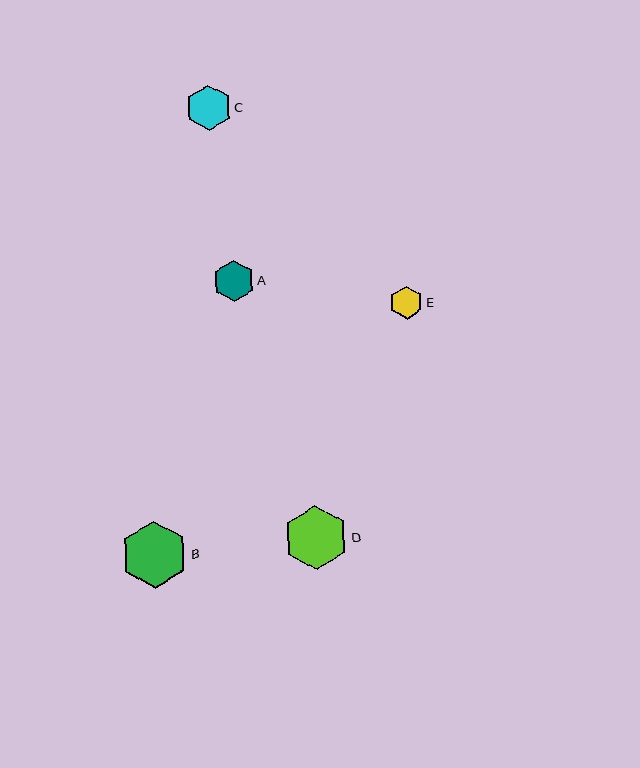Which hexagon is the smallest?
Hexagon E is the smallest with a size of approximately 33 pixels.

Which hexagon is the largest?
Hexagon B is the largest with a size of approximately 67 pixels.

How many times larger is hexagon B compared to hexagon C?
Hexagon B is approximately 1.5 times the size of hexagon C.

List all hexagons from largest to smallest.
From largest to smallest: B, D, C, A, E.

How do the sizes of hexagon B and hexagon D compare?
Hexagon B and hexagon D are approximately the same size.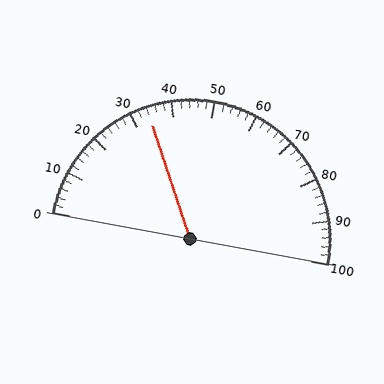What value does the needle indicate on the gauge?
The needle indicates approximately 34.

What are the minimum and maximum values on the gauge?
The gauge ranges from 0 to 100.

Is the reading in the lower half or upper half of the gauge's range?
The reading is in the lower half of the range (0 to 100).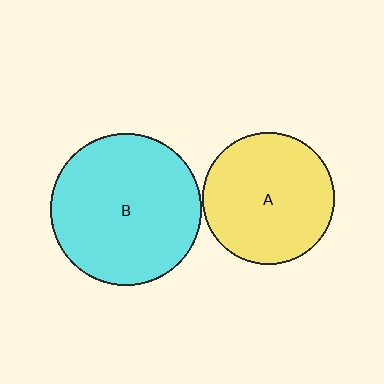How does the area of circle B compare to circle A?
Approximately 1.3 times.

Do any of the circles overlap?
No, none of the circles overlap.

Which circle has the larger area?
Circle B (cyan).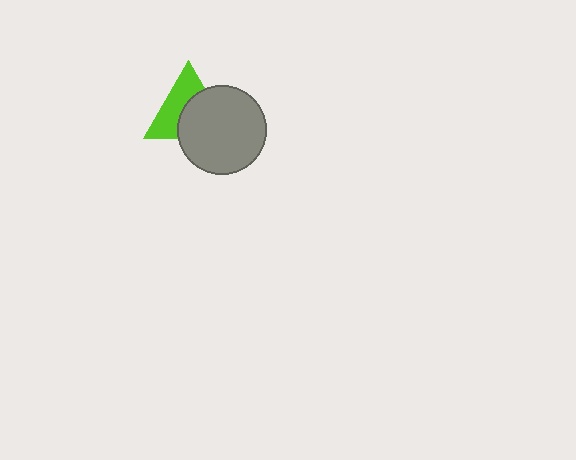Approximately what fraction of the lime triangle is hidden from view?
Roughly 50% of the lime triangle is hidden behind the gray circle.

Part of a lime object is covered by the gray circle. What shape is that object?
It is a triangle.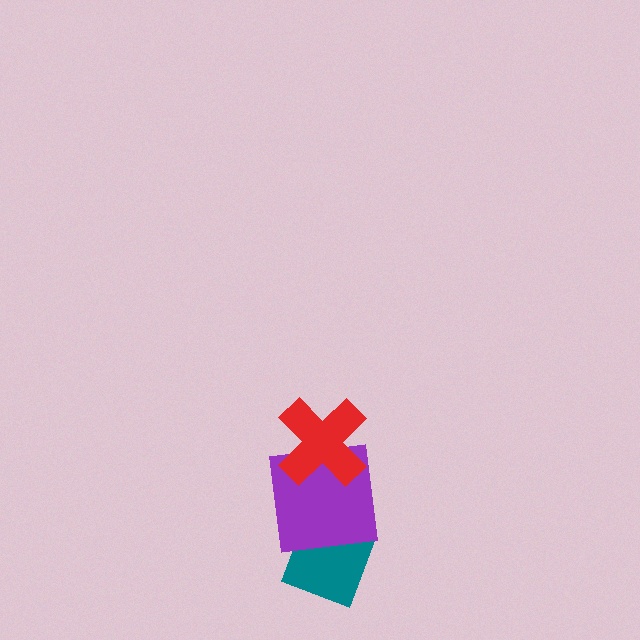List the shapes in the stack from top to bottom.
From top to bottom: the red cross, the purple square, the teal diamond.